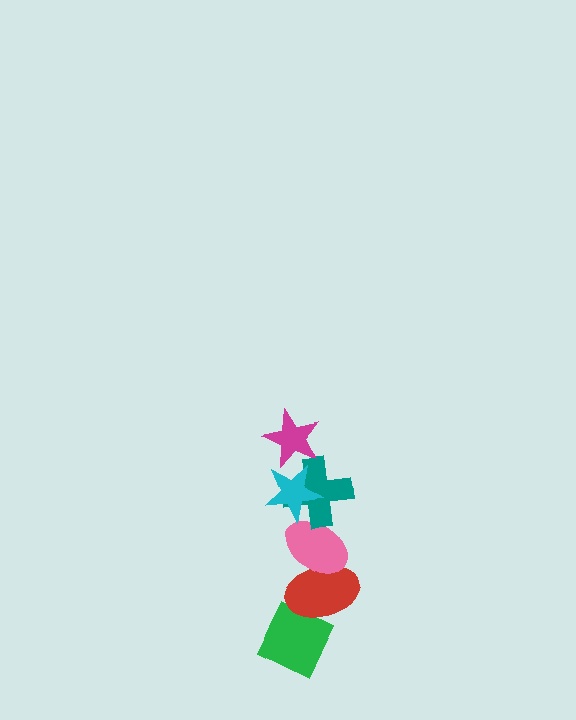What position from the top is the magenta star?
The magenta star is 1st from the top.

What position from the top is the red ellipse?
The red ellipse is 5th from the top.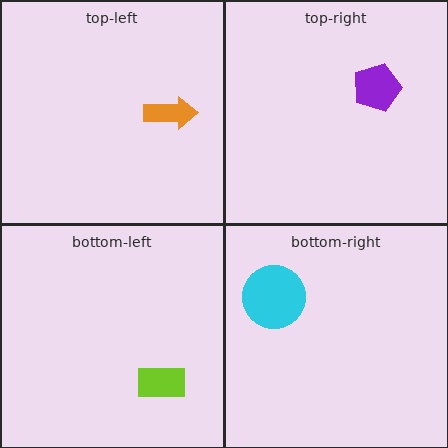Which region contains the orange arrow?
The top-left region.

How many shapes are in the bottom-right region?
1.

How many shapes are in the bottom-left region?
1.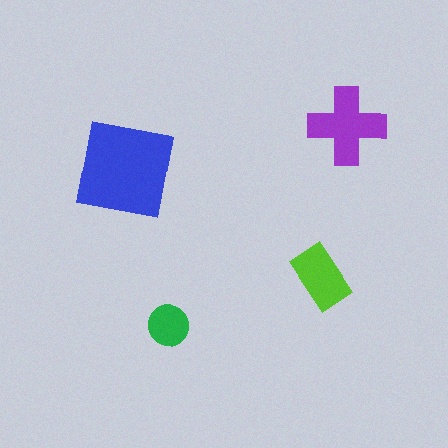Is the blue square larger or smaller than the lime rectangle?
Larger.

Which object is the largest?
The blue square.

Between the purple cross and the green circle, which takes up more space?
The purple cross.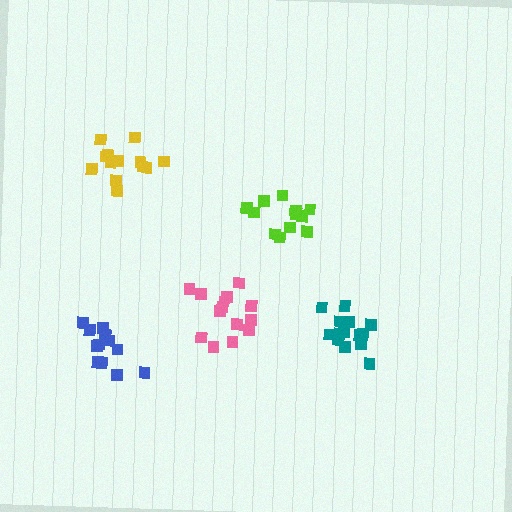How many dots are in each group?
Group 1: 14 dots, Group 2: 14 dots, Group 3: 12 dots, Group 4: 12 dots, Group 5: 13 dots (65 total).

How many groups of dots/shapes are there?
There are 5 groups.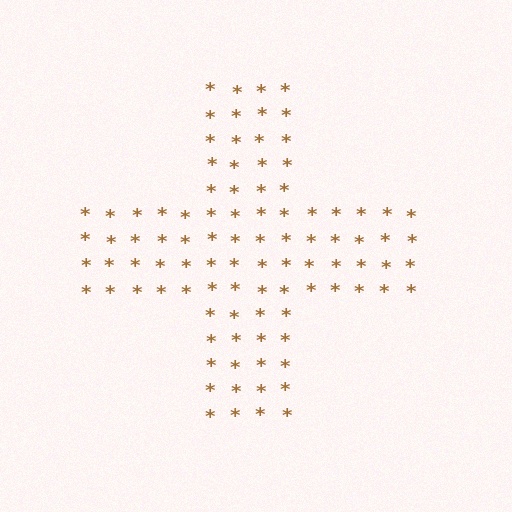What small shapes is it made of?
It is made of small asterisks.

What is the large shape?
The large shape is a cross.